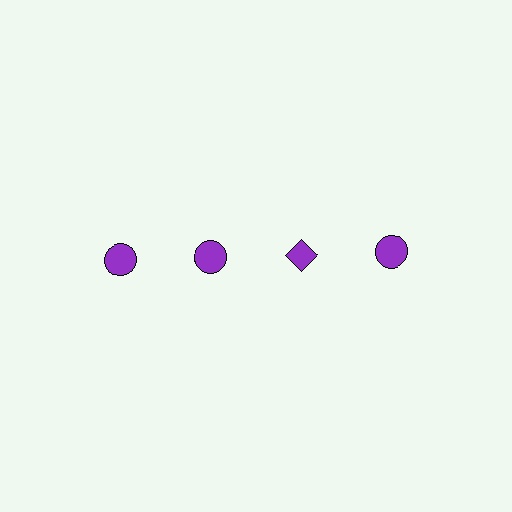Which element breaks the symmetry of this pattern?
The purple diamond in the top row, center column breaks the symmetry. All other shapes are purple circles.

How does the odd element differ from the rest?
It has a different shape: diamond instead of circle.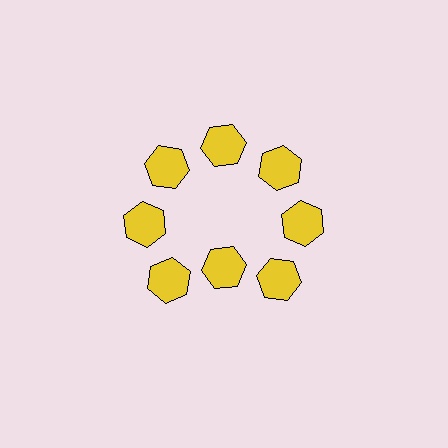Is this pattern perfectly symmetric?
No. The 8 yellow hexagons are arranged in a ring, but one element near the 6 o'clock position is pulled inward toward the center, breaking the 8-fold rotational symmetry.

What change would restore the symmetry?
The symmetry would be restored by moving it outward, back onto the ring so that all 8 hexagons sit at equal angles and equal distance from the center.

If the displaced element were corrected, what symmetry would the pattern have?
It would have 8-fold rotational symmetry — the pattern would map onto itself every 45 degrees.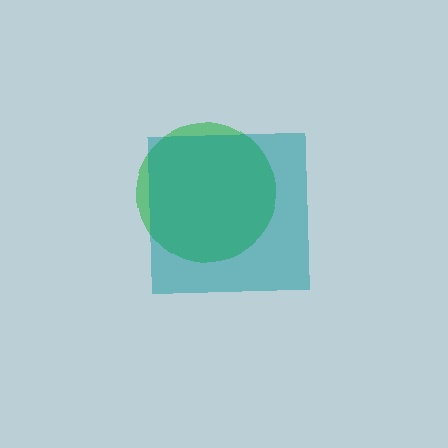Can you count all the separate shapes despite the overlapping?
Yes, there are 2 separate shapes.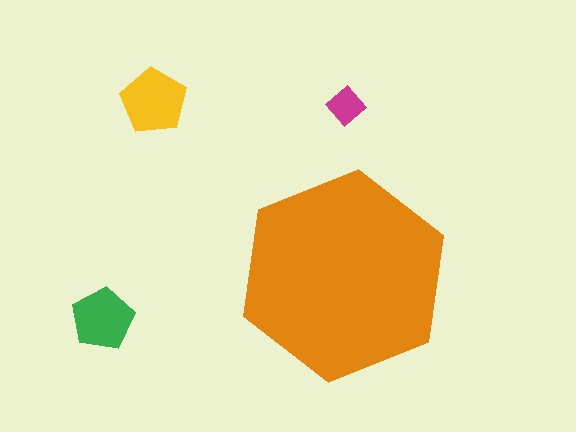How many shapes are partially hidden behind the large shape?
0 shapes are partially hidden.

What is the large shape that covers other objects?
An orange hexagon.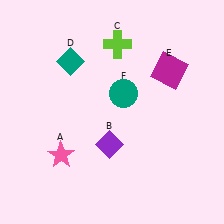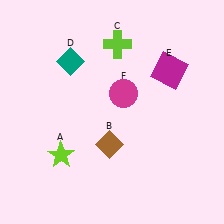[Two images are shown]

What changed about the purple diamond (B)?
In Image 1, B is purple. In Image 2, it changed to brown.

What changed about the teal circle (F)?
In Image 1, F is teal. In Image 2, it changed to magenta.